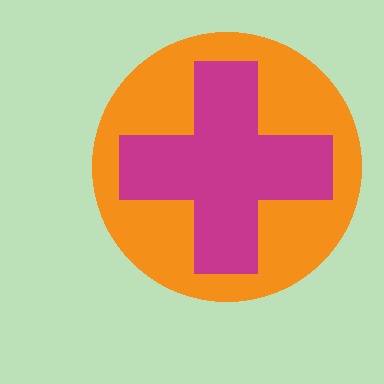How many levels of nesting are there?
2.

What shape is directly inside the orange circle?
The magenta cross.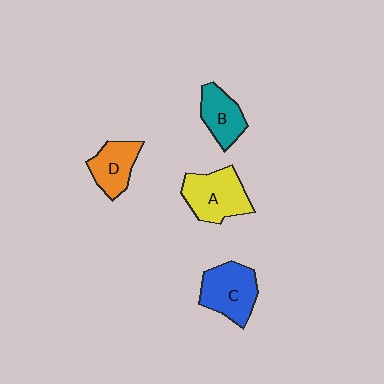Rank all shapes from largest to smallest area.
From largest to smallest: A (yellow), C (blue), D (orange), B (teal).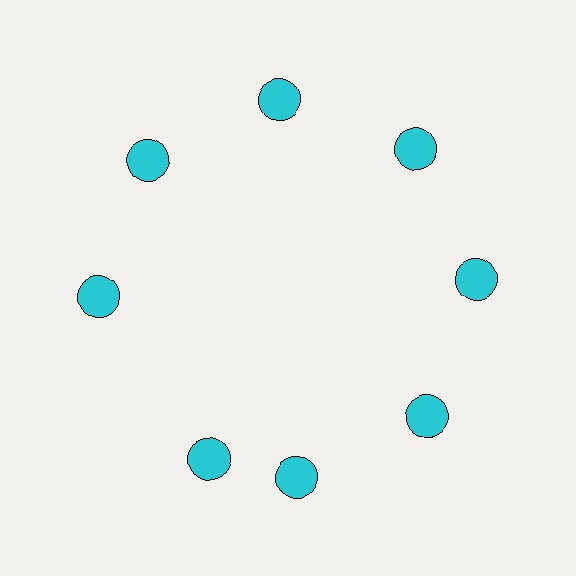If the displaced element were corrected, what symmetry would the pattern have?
It would have 8-fold rotational symmetry — the pattern would map onto itself every 45 degrees.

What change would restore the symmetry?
The symmetry would be restored by rotating it back into even spacing with its neighbors so that all 8 circles sit at equal angles and equal distance from the center.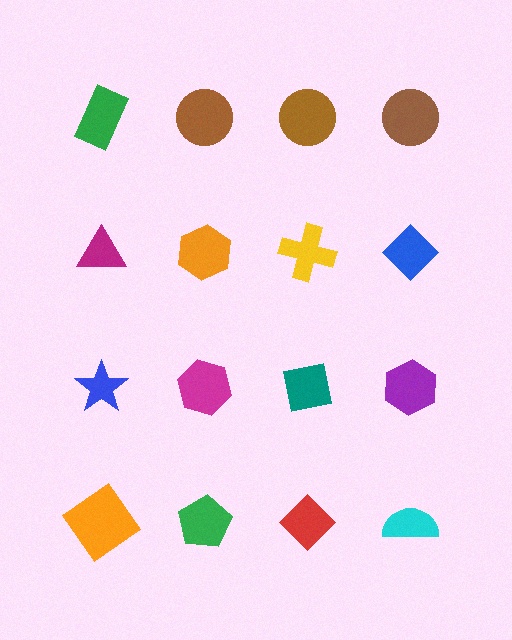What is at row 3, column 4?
A purple hexagon.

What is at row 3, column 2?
A magenta hexagon.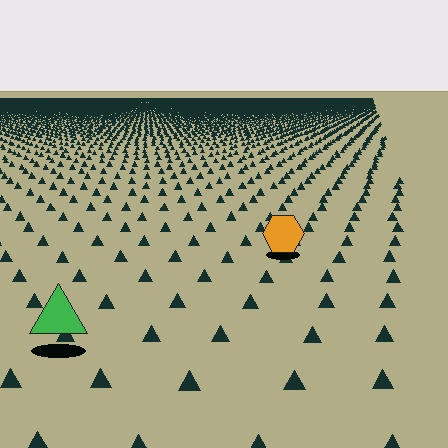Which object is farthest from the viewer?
The orange hexagon is farthest from the viewer. It appears smaller and the ground texture around it is denser.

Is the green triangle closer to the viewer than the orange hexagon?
Yes. The green triangle is closer — you can tell from the texture gradient: the ground texture is coarser near it.